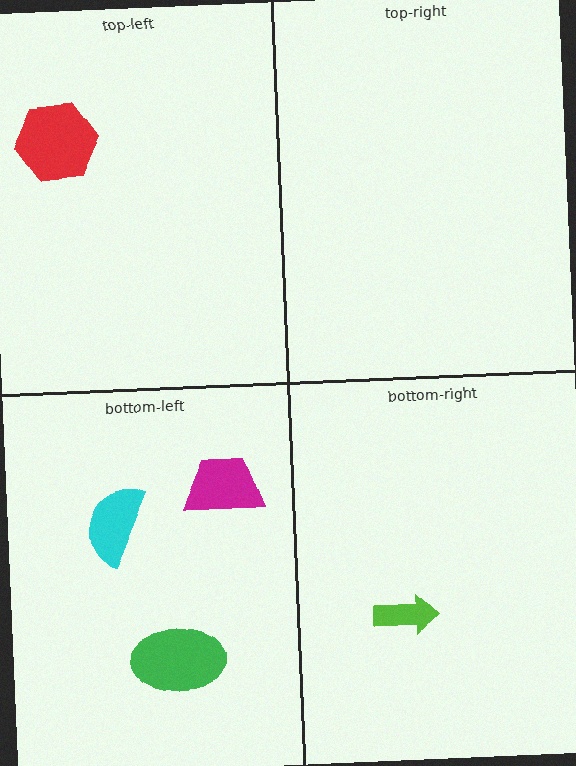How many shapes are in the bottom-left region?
3.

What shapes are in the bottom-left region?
The cyan semicircle, the green ellipse, the magenta trapezoid.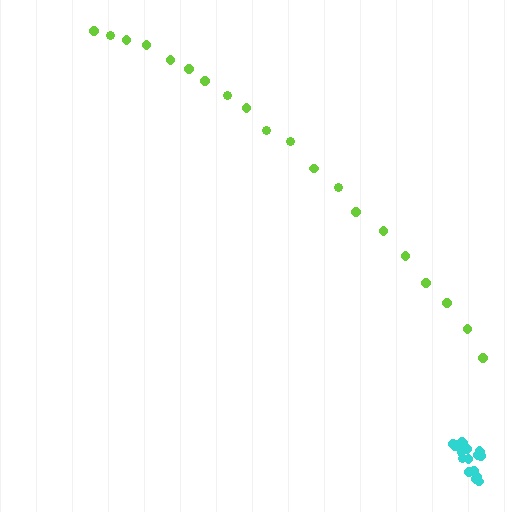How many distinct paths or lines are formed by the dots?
There are 2 distinct paths.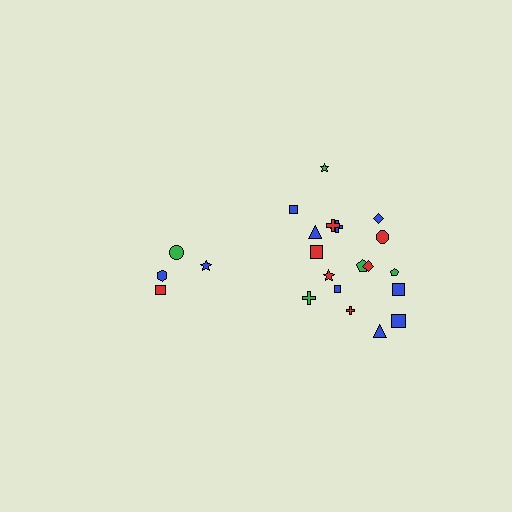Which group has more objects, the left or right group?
The right group.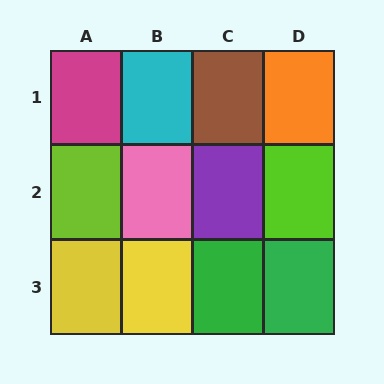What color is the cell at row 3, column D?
Green.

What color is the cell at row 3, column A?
Yellow.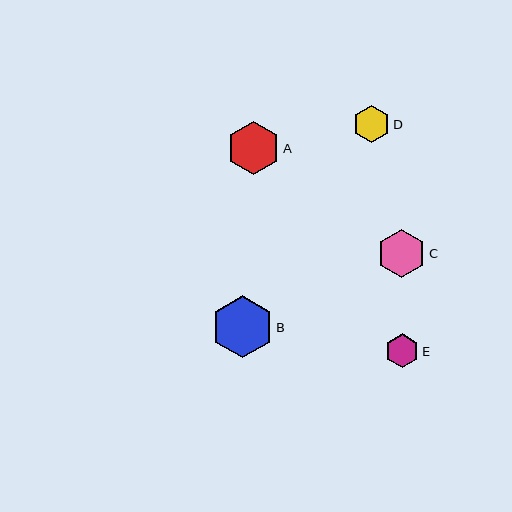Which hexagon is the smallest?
Hexagon E is the smallest with a size of approximately 34 pixels.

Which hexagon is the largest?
Hexagon B is the largest with a size of approximately 62 pixels.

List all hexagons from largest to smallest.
From largest to smallest: B, A, C, D, E.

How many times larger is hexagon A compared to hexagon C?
Hexagon A is approximately 1.1 times the size of hexagon C.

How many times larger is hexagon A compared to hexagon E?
Hexagon A is approximately 1.6 times the size of hexagon E.